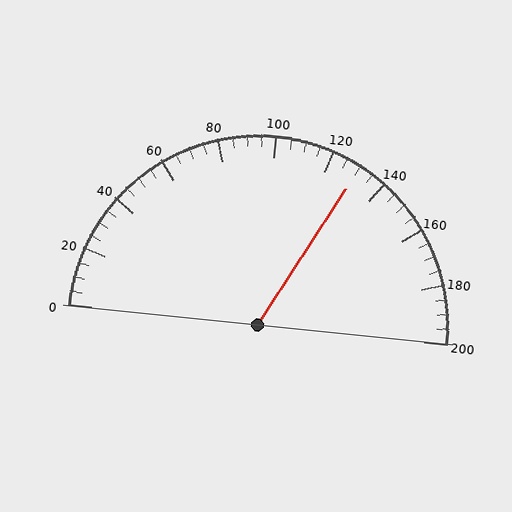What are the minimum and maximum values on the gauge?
The gauge ranges from 0 to 200.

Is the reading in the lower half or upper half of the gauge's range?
The reading is in the upper half of the range (0 to 200).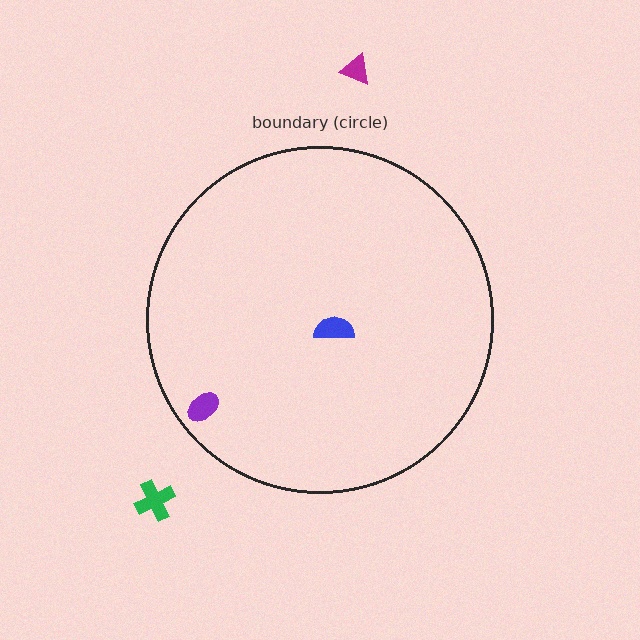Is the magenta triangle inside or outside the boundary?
Outside.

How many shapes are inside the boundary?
2 inside, 2 outside.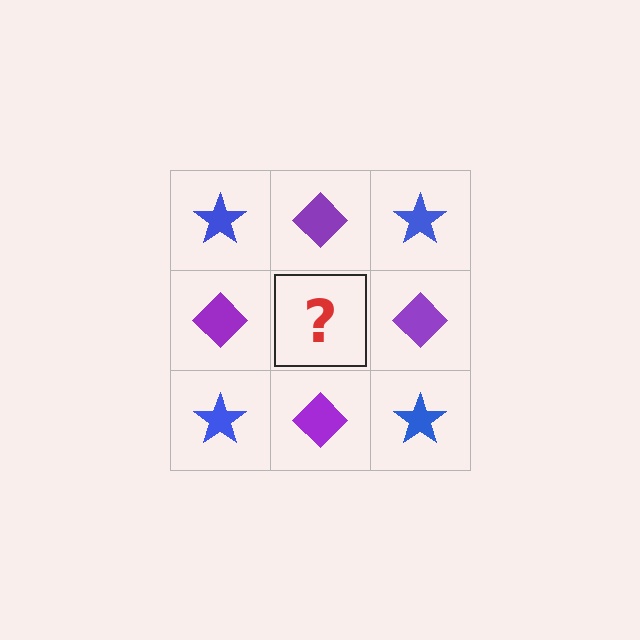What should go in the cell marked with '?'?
The missing cell should contain a blue star.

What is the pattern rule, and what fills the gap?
The rule is that it alternates blue star and purple diamond in a checkerboard pattern. The gap should be filled with a blue star.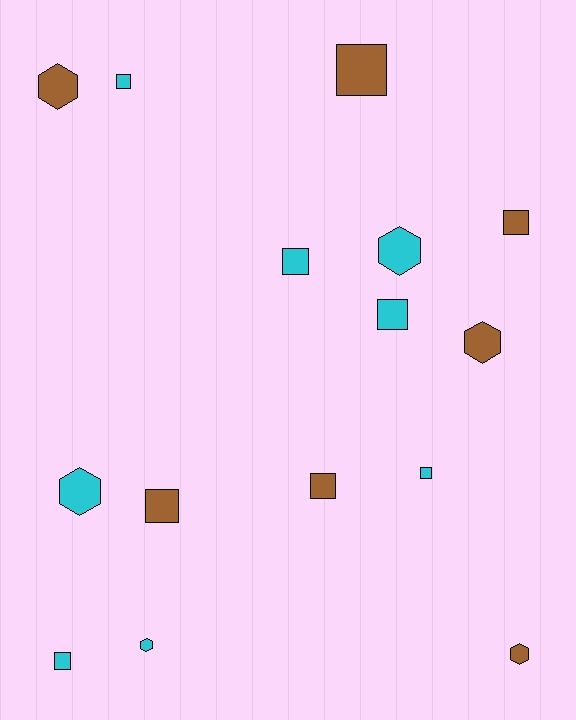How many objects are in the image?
There are 15 objects.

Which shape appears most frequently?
Square, with 9 objects.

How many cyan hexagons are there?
There are 3 cyan hexagons.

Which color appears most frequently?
Cyan, with 8 objects.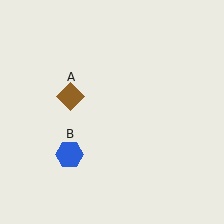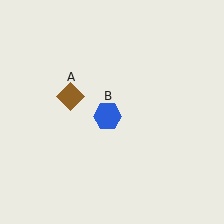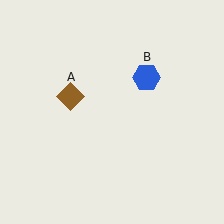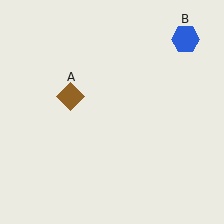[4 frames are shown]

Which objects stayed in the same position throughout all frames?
Brown diamond (object A) remained stationary.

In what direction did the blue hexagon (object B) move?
The blue hexagon (object B) moved up and to the right.